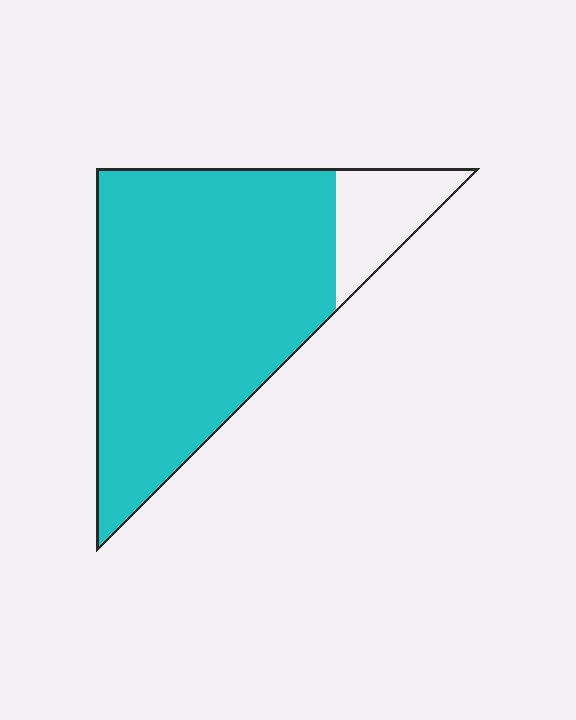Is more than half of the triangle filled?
Yes.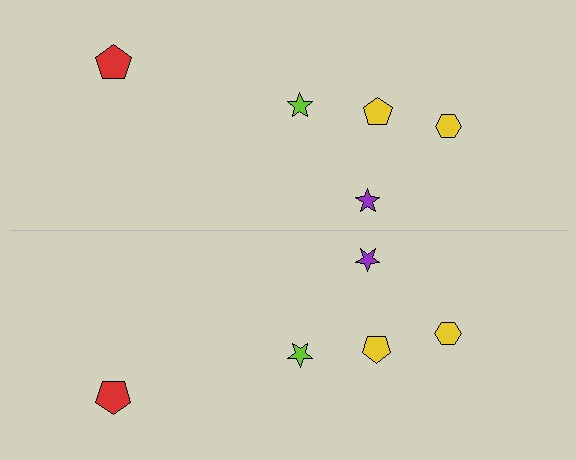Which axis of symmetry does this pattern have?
The pattern has a horizontal axis of symmetry running through the center of the image.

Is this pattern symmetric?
Yes, this pattern has bilateral (reflection) symmetry.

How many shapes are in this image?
There are 10 shapes in this image.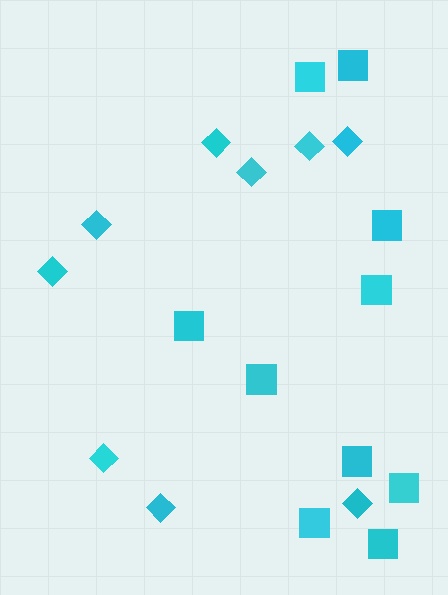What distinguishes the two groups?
There are 2 groups: one group of diamonds (9) and one group of squares (10).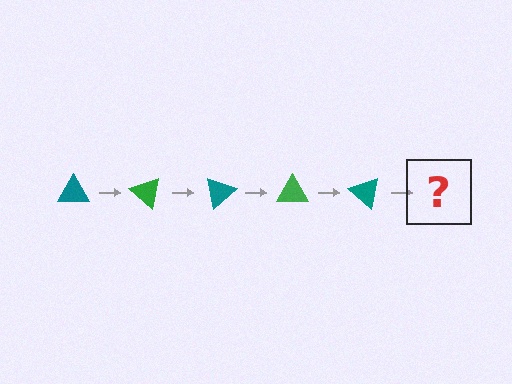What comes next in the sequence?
The next element should be a green triangle, rotated 200 degrees from the start.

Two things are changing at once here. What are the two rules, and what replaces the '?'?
The two rules are that it rotates 40 degrees each step and the color cycles through teal and green. The '?' should be a green triangle, rotated 200 degrees from the start.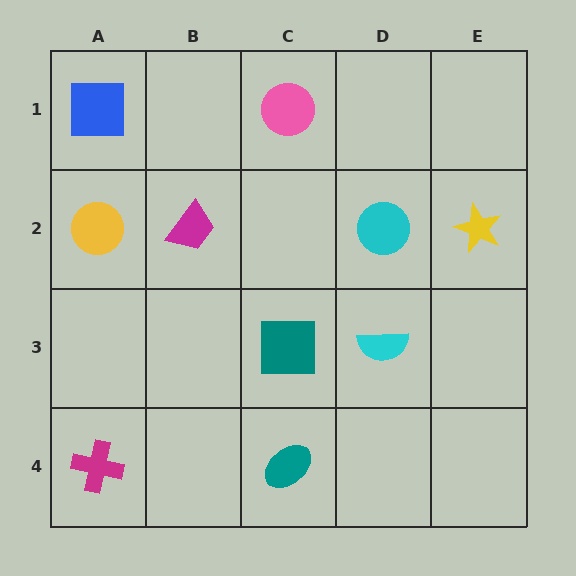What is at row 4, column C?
A teal ellipse.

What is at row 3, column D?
A cyan semicircle.